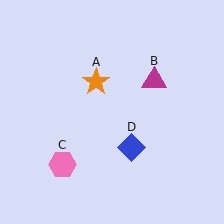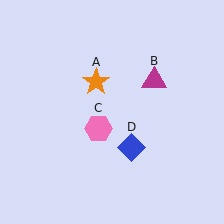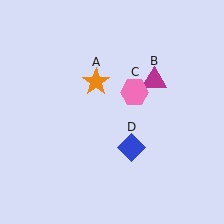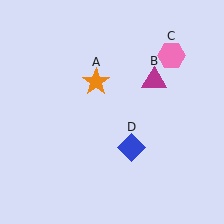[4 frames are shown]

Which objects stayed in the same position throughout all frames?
Orange star (object A) and magenta triangle (object B) and blue diamond (object D) remained stationary.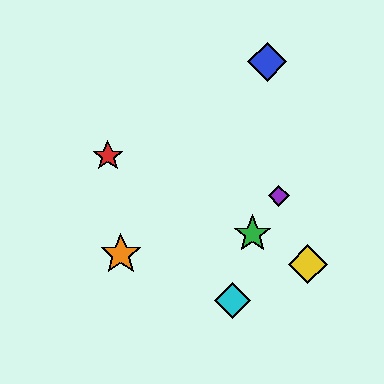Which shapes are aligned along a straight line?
The red star, the green star, the yellow diamond are aligned along a straight line.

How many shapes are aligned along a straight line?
3 shapes (the red star, the green star, the yellow diamond) are aligned along a straight line.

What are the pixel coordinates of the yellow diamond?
The yellow diamond is at (308, 264).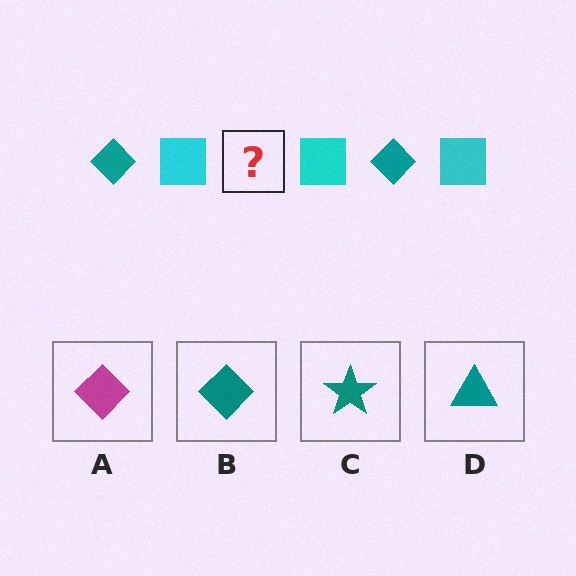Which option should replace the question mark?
Option B.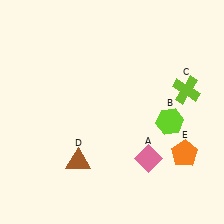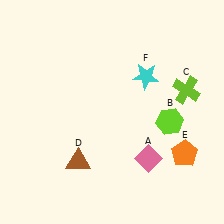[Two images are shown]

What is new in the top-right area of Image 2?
A cyan star (F) was added in the top-right area of Image 2.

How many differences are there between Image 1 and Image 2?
There is 1 difference between the two images.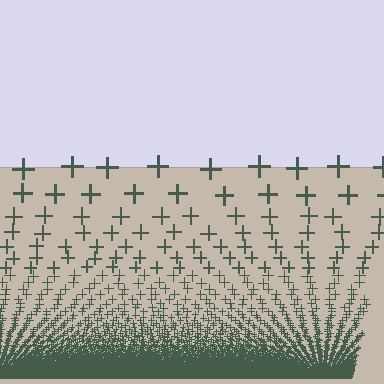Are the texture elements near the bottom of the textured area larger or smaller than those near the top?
Smaller. The gradient is inverted — elements near the bottom are smaller and denser.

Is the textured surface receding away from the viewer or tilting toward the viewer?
The surface appears to tilt toward the viewer. Texture elements get larger and sparser toward the top.